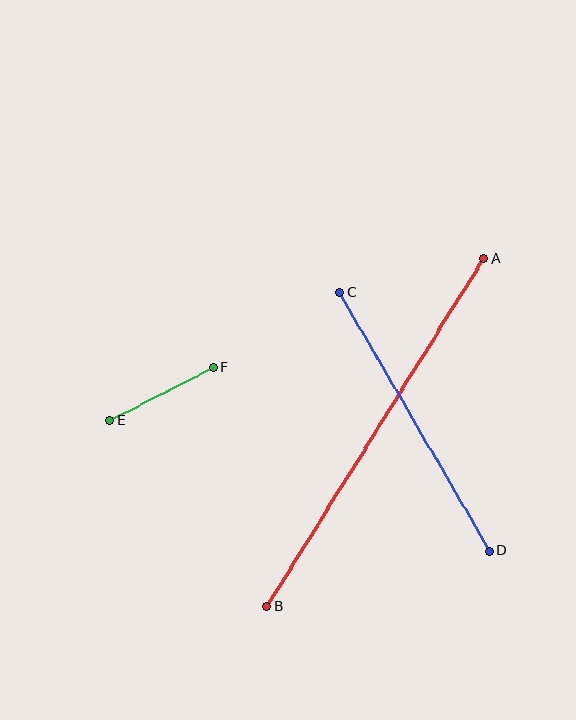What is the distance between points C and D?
The distance is approximately 299 pixels.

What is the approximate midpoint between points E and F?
The midpoint is at approximately (162, 394) pixels.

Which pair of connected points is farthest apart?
Points A and B are farthest apart.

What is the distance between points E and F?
The distance is approximately 117 pixels.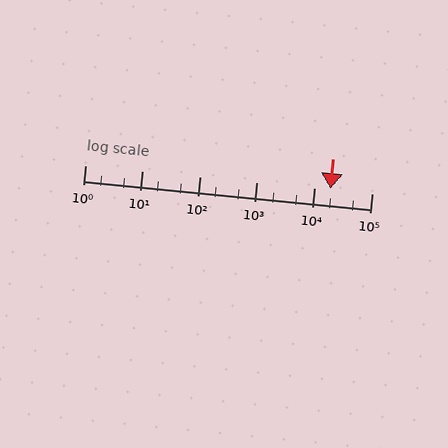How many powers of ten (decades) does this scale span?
The scale spans 5 decades, from 1 to 100000.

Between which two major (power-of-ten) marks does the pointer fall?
The pointer is between 10000 and 100000.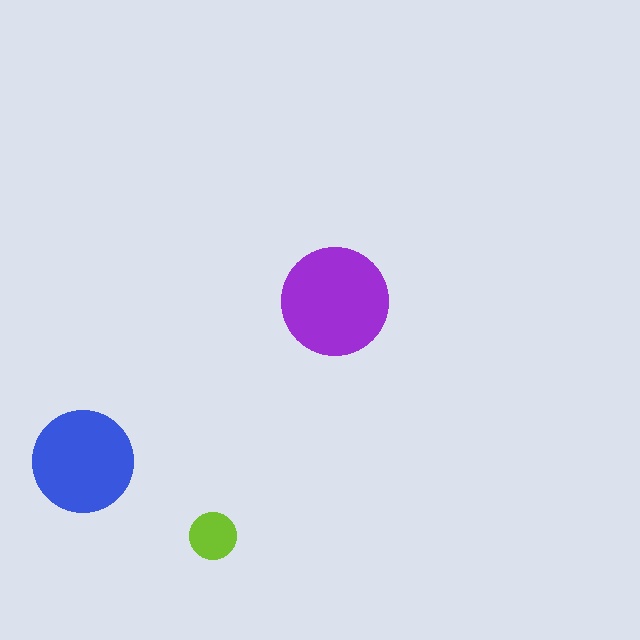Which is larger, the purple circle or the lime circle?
The purple one.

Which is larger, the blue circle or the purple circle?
The purple one.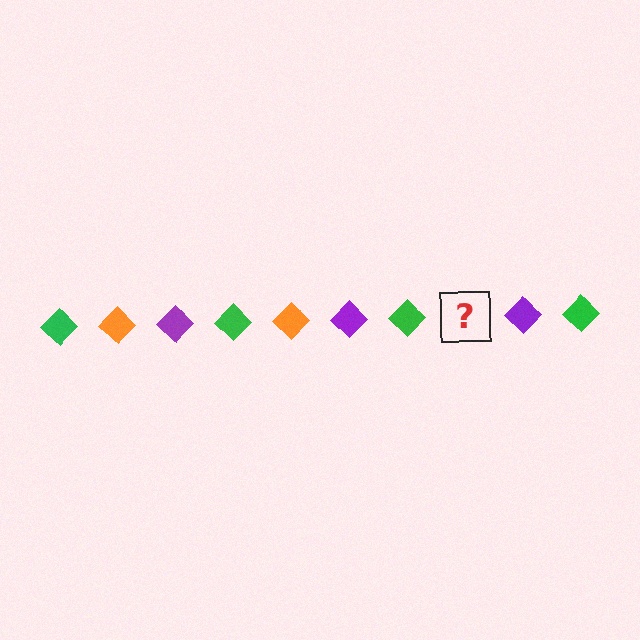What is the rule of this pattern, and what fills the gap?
The rule is that the pattern cycles through green, orange, purple diamonds. The gap should be filled with an orange diamond.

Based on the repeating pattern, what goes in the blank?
The blank should be an orange diamond.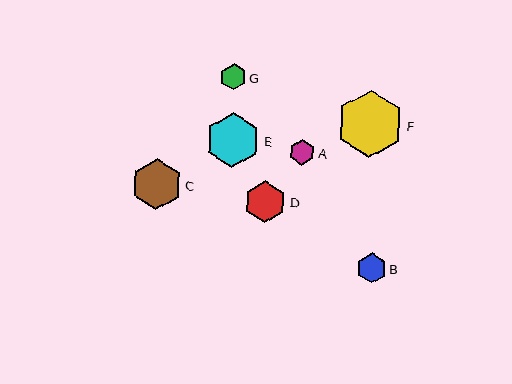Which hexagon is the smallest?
Hexagon A is the smallest with a size of approximately 25 pixels.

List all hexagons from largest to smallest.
From largest to smallest: F, E, C, D, B, G, A.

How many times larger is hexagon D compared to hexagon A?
Hexagon D is approximately 1.6 times the size of hexagon A.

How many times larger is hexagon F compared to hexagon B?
Hexagon F is approximately 2.3 times the size of hexagon B.